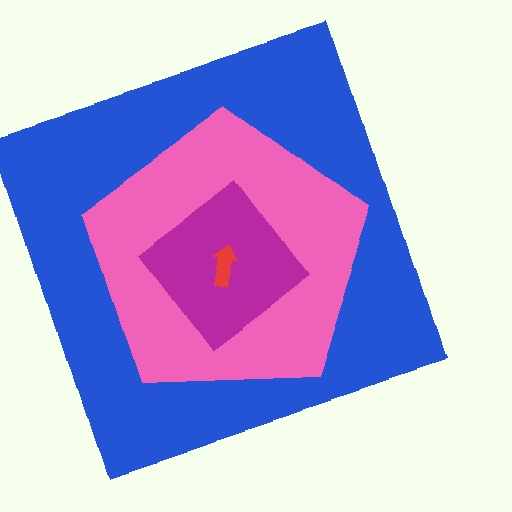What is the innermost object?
The red arrow.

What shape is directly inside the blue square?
The pink pentagon.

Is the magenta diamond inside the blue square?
Yes.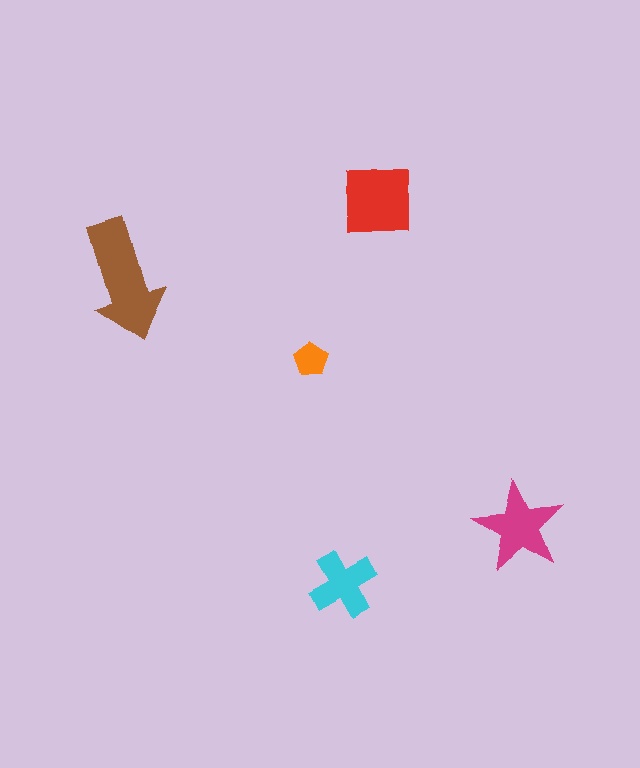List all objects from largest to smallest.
The brown arrow, the red square, the magenta star, the cyan cross, the orange pentagon.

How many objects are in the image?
There are 5 objects in the image.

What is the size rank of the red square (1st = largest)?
2nd.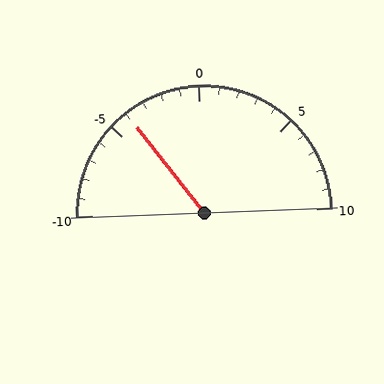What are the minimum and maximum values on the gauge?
The gauge ranges from -10 to 10.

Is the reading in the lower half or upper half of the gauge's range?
The reading is in the lower half of the range (-10 to 10).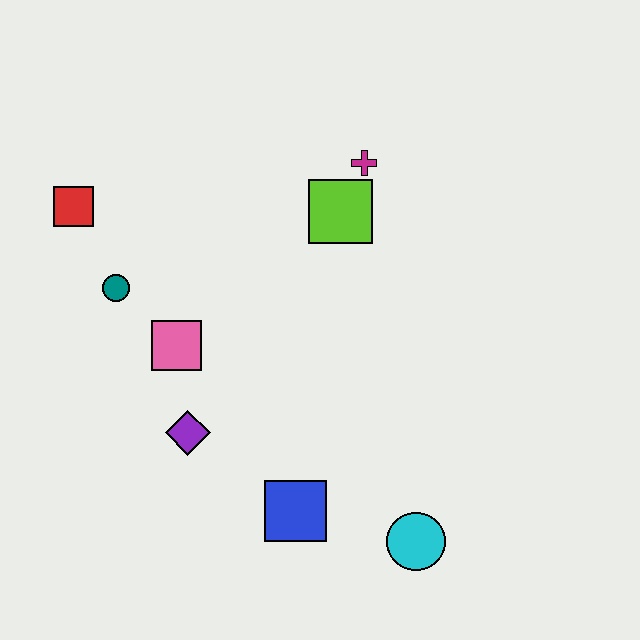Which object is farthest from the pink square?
The cyan circle is farthest from the pink square.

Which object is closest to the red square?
The teal circle is closest to the red square.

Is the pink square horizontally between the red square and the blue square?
Yes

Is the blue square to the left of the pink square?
No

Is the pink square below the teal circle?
Yes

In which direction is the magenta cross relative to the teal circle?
The magenta cross is to the right of the teal circle.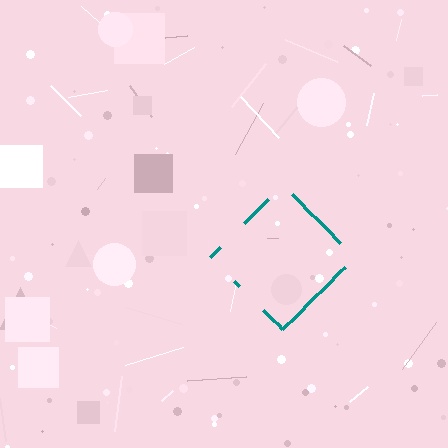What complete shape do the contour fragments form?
The contour fragments form a diamond.